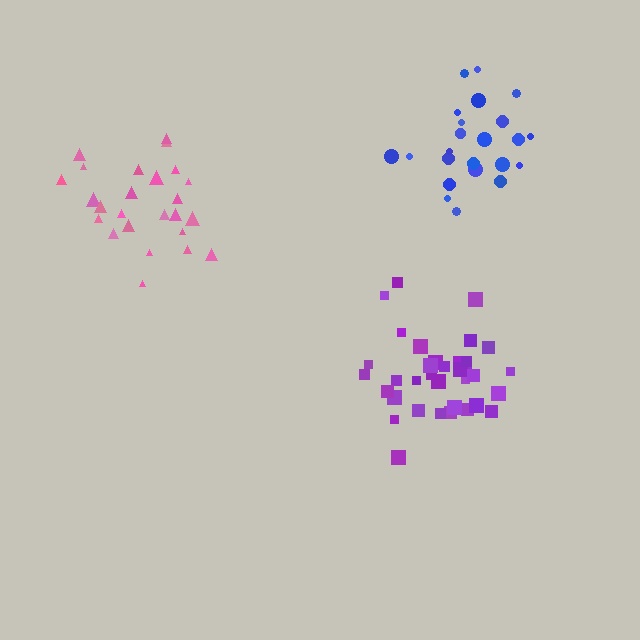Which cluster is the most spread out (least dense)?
Pink.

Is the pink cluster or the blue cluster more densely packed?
Blue.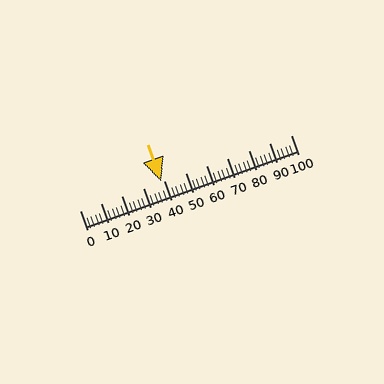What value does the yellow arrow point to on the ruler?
The yellow arrow points to approximately 39.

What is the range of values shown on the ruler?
The ruler shows values from 0 to 100.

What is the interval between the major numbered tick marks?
The major tick marks are spaced 10 units apart.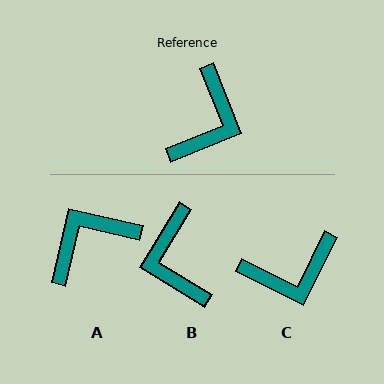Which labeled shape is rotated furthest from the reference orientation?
A, about 145 degrees away.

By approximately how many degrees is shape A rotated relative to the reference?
Approximately 145 degrees counter-clockwise.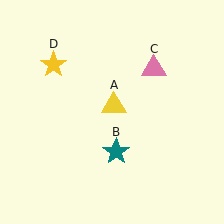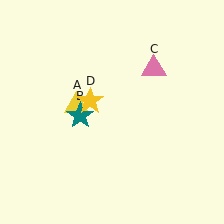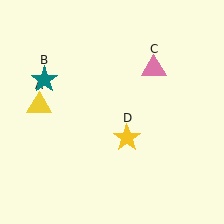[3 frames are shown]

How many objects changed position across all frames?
3 objects changed position: yellow triangle (object A), teal star (object B), yellow star (object D).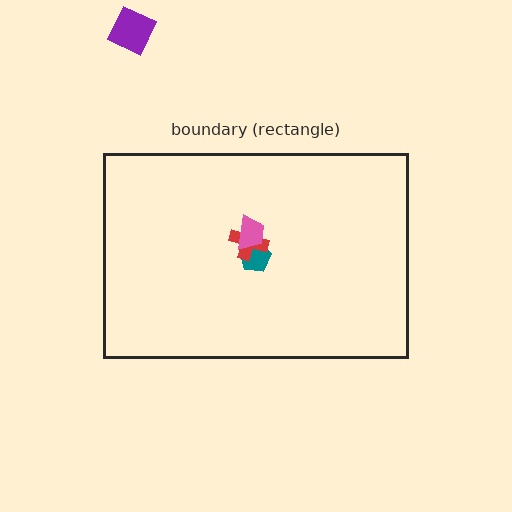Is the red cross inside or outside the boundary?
Inside.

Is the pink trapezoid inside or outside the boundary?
Inside.